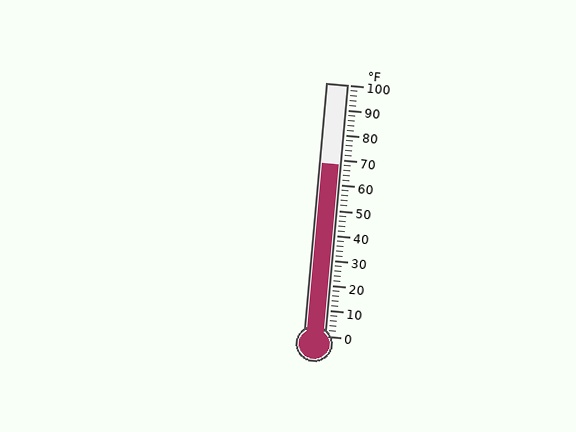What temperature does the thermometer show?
The thermometer shows approximately 68°F.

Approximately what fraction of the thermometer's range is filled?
The thermometer is filled to approximately 70% of its range.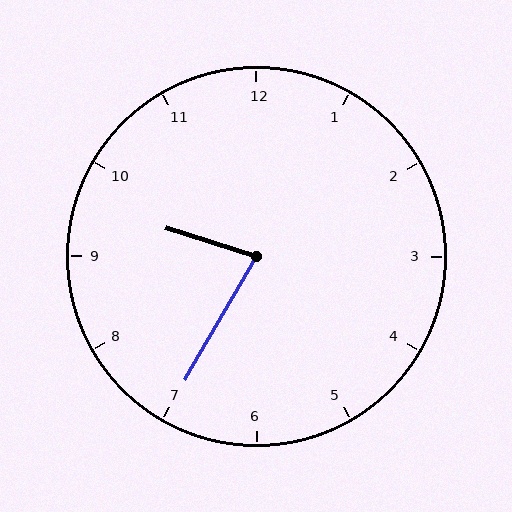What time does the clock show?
9:35.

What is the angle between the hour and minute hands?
Approximately 78 degrees.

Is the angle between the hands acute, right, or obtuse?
It is acute.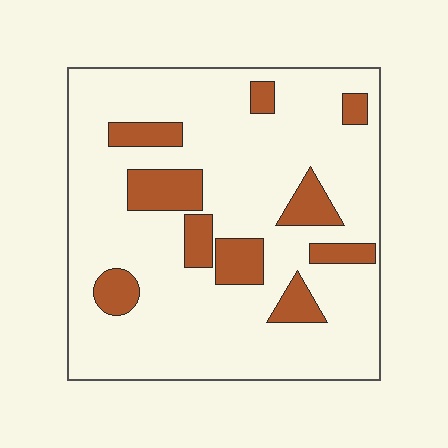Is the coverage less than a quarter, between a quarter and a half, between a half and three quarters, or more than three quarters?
Less than a quarter.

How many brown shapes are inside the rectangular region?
10.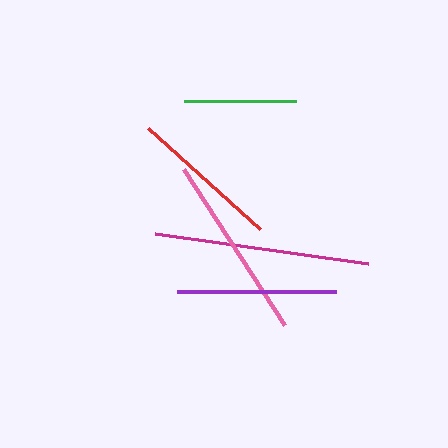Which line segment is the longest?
The magenta line is the longest at approximately 216 pixels.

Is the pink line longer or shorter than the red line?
The pink line is longer than the red line.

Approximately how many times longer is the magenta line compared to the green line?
The magenta line is approximately 1.9 times the length of the green line.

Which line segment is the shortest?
The green line is the shortest at approximately 112 pixels.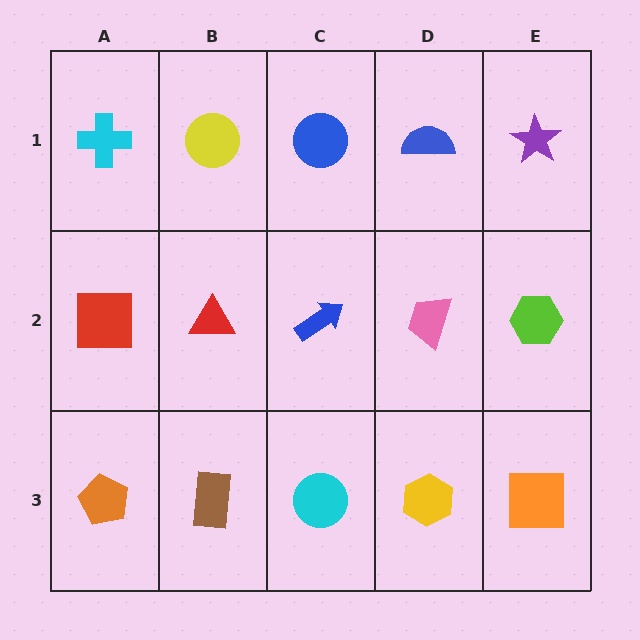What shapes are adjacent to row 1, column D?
A pink trapezoid (row 2, column D), a blue circle (row 1, column C), a purple star (row 1, column E).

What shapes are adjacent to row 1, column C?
A blue arrow (row 2, column C), a yellow circle (row 1, column B), a blue semicircle (row 1, column D).